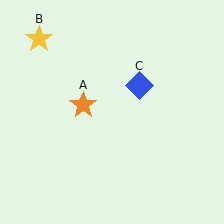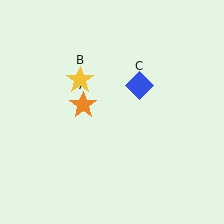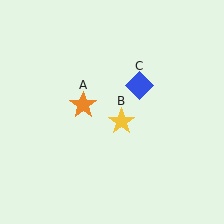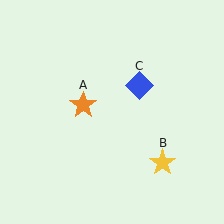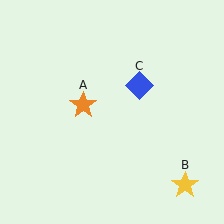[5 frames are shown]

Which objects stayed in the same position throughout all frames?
Orange star (object A) and blue diamond (object C) remained stationary.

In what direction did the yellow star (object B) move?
The yellow star (object B) moved down and to the right.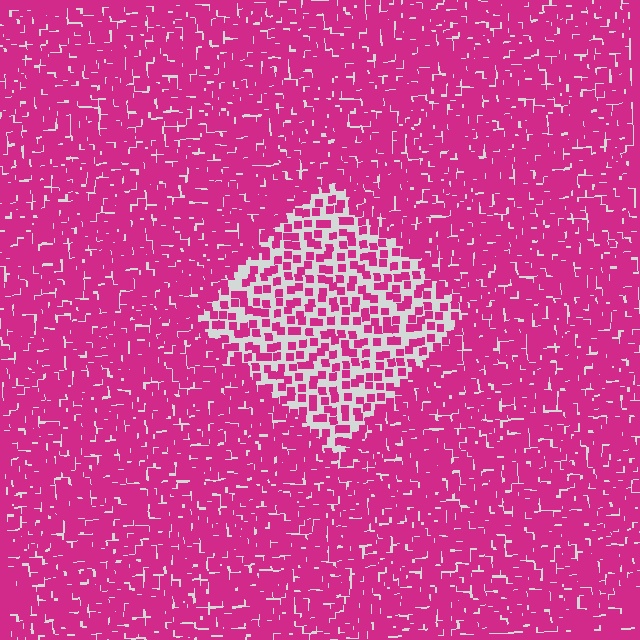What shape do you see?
I see a diamond.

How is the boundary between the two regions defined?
The boundary is defined by a change in element density (approximately 2.4x ratio). All elements are the same color, size, and shape.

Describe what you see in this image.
The image contains small magenta elements arranged at two different densities. A diamond-shaped region is visible where the elements are less densely packed than the surrounding area.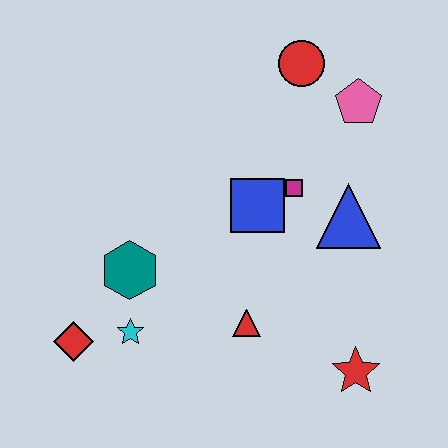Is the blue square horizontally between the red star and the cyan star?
Yes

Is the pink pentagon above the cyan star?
Yes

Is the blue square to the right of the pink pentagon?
No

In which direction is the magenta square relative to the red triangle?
The magenta square is above the red triangle.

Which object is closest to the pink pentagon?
The red circle is closest to the pink pentagon.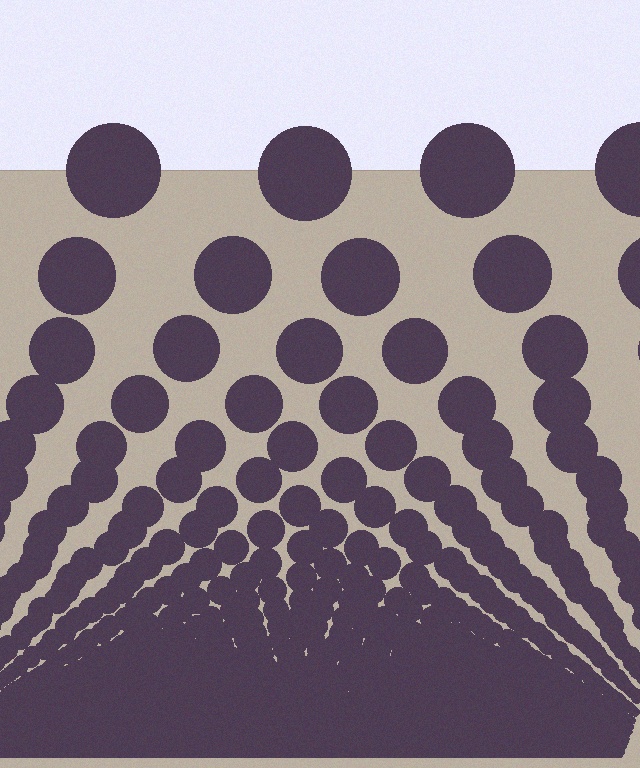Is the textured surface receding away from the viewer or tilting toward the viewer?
The surface appears to tilt toward the viewer. Texture elements get larger and sparser toward the top.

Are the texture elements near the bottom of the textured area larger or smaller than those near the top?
Smaller. The gradient is inverted — elements near the bottom are smaller and denser.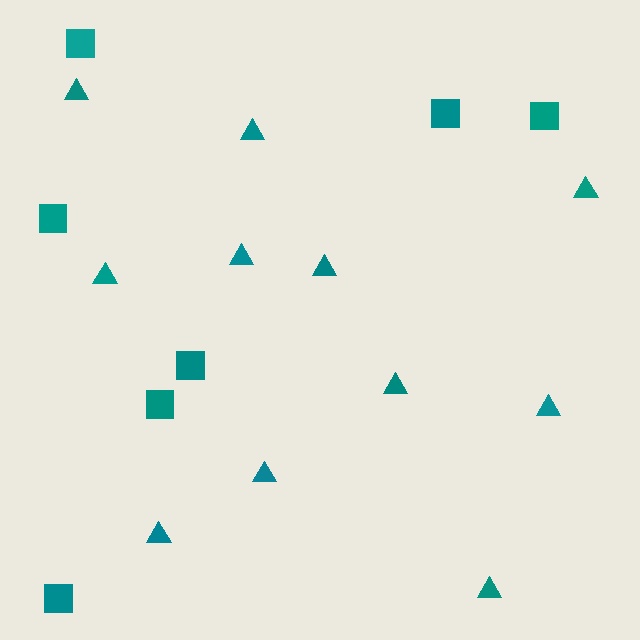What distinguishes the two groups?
There are 2 groups: one group of triangles (11) and one group of squares (7).